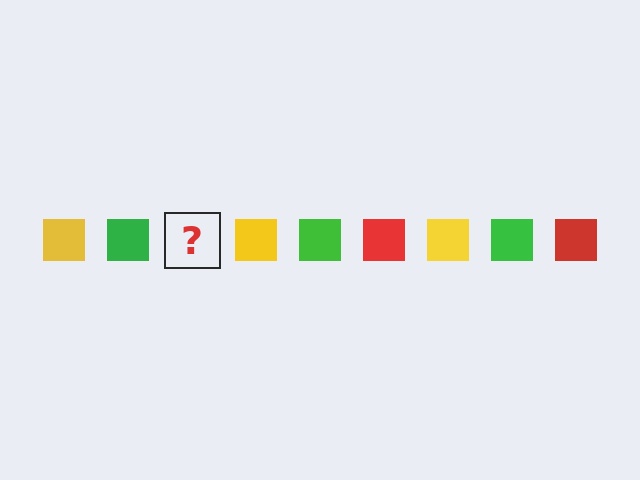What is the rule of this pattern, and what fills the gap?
The rule is that the pattern cycles through yellow, green, red squares. The gap should be filled with a red square.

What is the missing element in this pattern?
The missing element is a red square.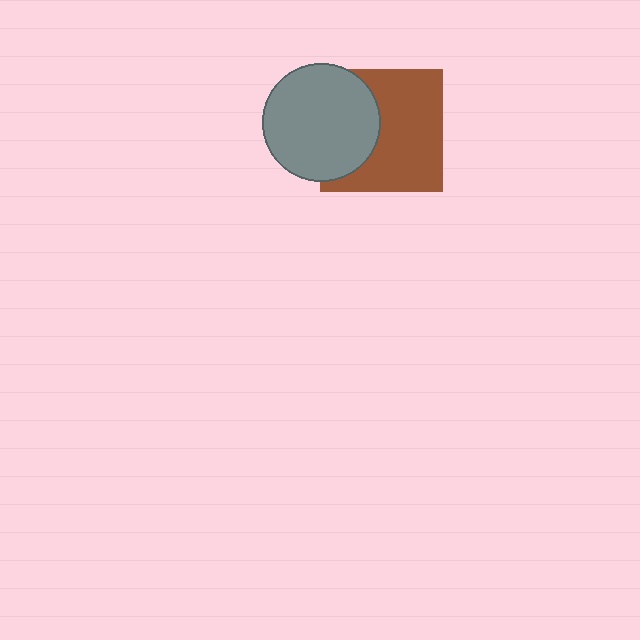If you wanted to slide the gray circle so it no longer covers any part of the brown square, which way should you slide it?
Slide it left — that is the most direct way to separate the two shapes.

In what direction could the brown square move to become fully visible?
The brown square could move right. That would shift it out from behind the gray circle entirely.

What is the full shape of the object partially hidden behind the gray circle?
The partially hidden object is a brown square.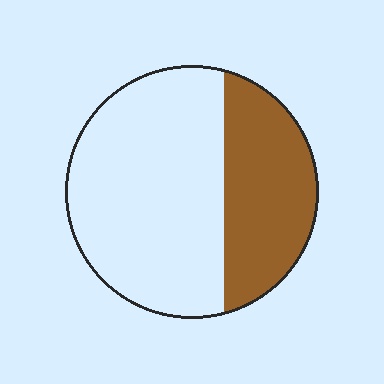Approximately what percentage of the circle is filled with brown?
Approximately 35%.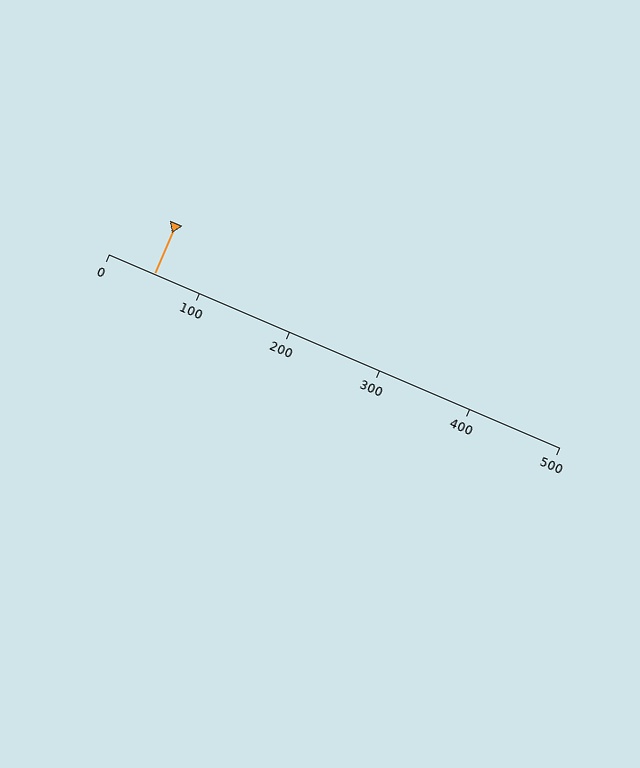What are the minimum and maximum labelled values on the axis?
The axis runs from 0 to 500.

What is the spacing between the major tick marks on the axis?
The major ticks are spaced 100 apart.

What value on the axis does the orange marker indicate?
The marker indicates approximately 50.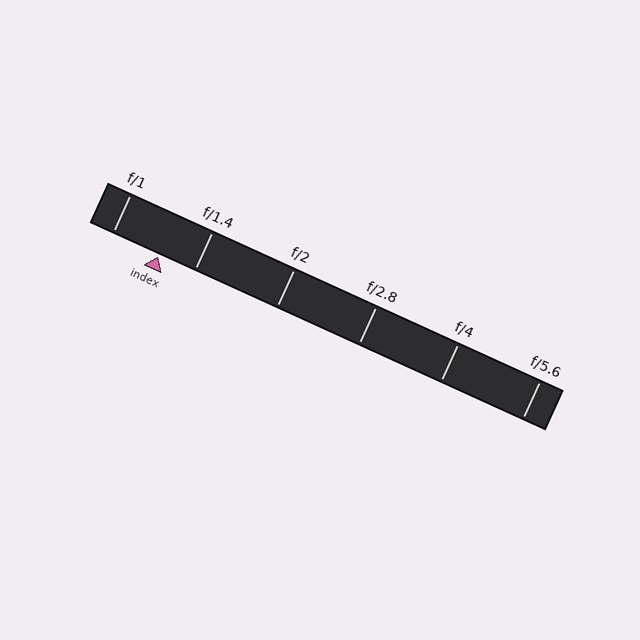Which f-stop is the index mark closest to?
The index mark is closest to f/1.4.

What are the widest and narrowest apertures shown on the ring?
The widest aperture shown is f/1 and the narrowest is f/5.6.